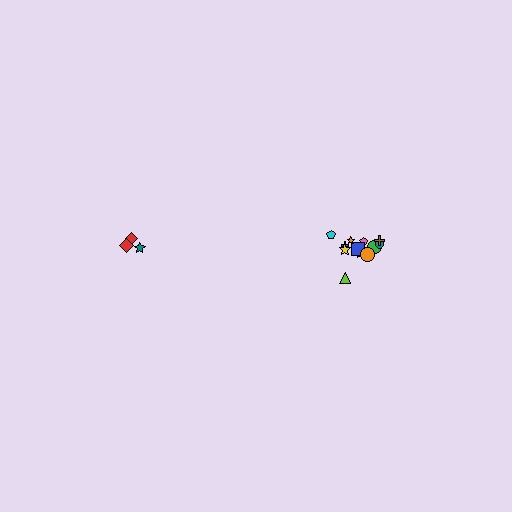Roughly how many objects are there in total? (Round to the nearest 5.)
Roughly 15 objects in total.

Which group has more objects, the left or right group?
The right group.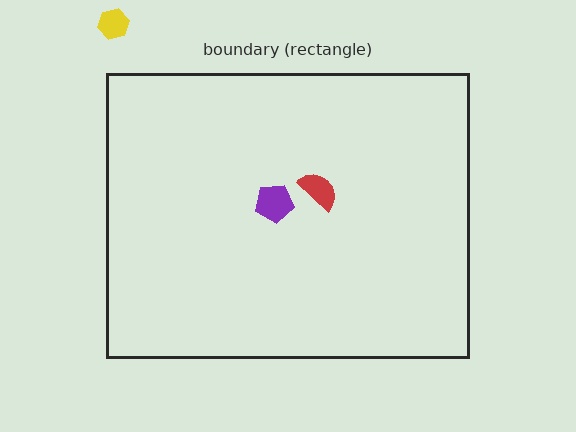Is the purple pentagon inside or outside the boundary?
Inside.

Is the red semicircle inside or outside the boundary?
Inside.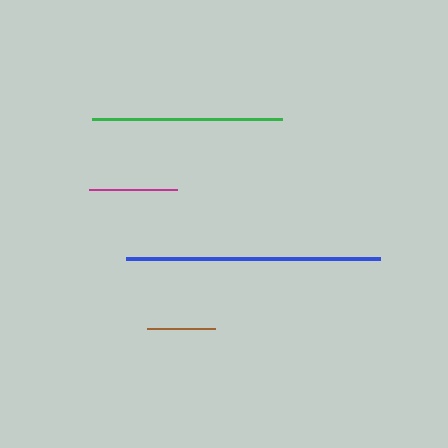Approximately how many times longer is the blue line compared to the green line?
The blue line is approximately 1.3 times the length of the green line.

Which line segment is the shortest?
The brown line is the shortest at approximately 69 pixels.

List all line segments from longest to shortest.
From longest to shortest: blue, green, magenta, brown.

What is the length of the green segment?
The green segment is approximately 190 pixels long.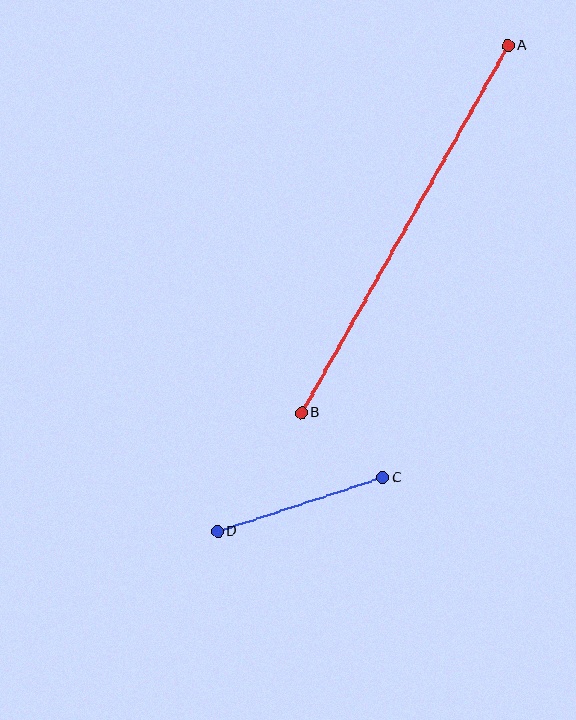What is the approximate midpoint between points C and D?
The midpoint is at approximately (300, 505) pixels.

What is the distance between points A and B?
The distance is approximately 421 pixels.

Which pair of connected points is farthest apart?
Points A and B are farthest apart.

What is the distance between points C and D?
The distance is approximately 174 pixels.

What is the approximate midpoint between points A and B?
The midpoint is at approximately (405, 229) pixels.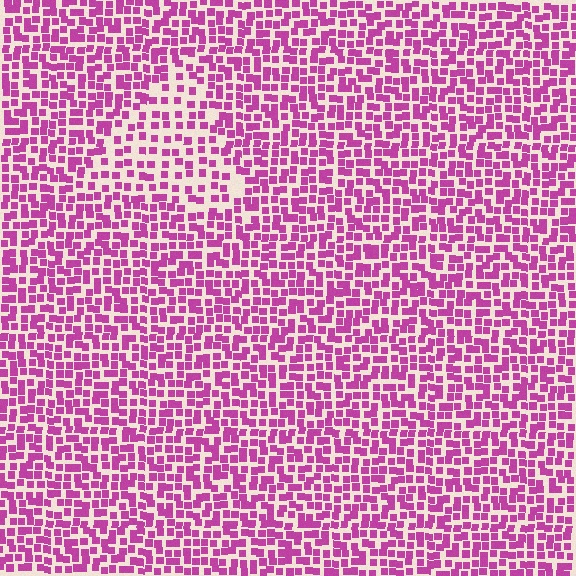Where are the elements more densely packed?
The elements are more densely packed outside the triangle boundary.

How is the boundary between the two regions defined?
The boundary is defined by a change in element density (approximately 1.7x ratio). All elements are the same color, size, and shape.